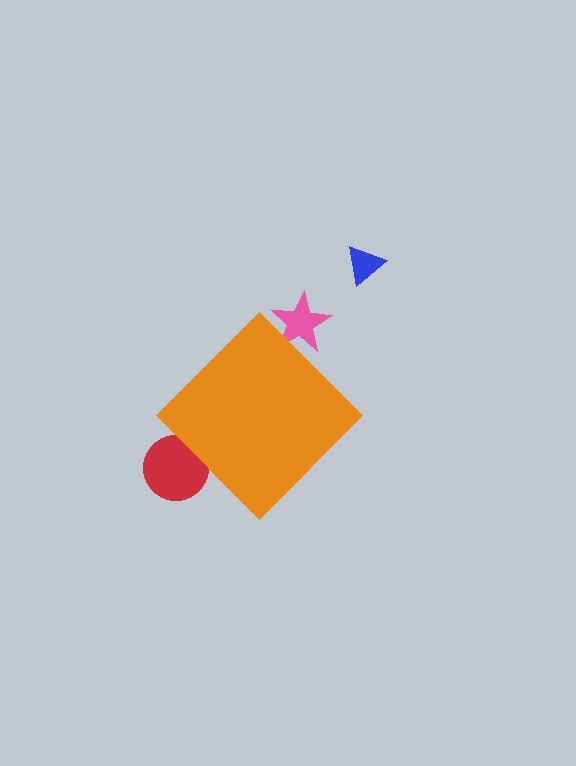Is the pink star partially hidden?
Yes, the pink star is partially hidden behind the orange diamond.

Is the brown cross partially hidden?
Yes, the brown cross is partially hidden behind the orange diamond.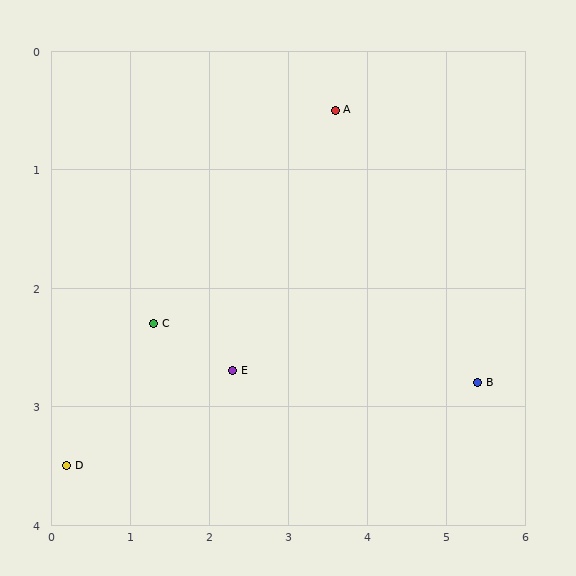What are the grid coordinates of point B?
Point B is at approximately (5.4, 2.8).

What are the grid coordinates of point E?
Point E is at approximately (2.3, 2.7).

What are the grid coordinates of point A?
Point A is at approximately (3.6, 0.5).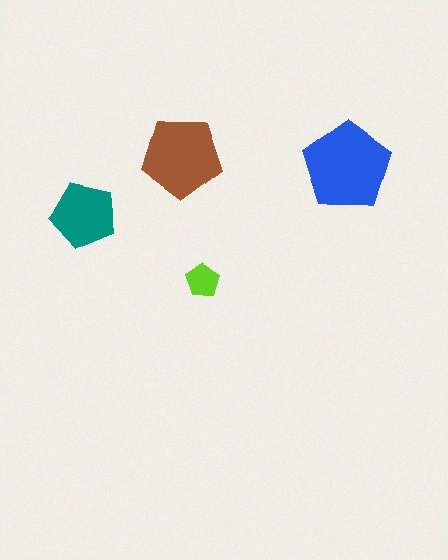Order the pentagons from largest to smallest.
the blue one, the brown one, the teal one, the lime one.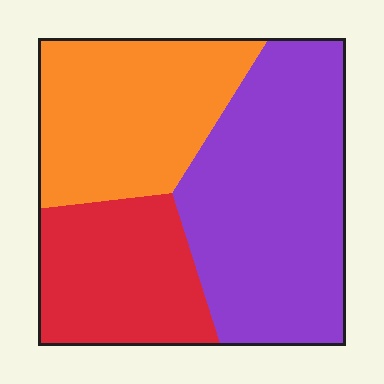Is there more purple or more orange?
Purple.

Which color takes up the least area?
Red, at roughly 25%.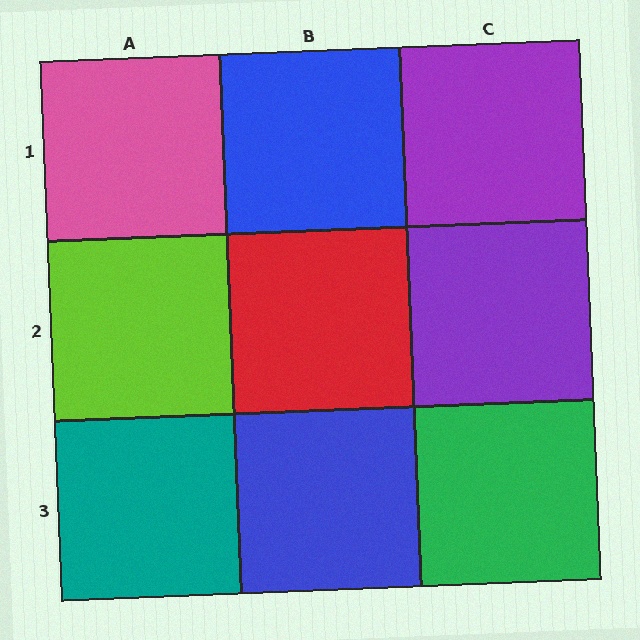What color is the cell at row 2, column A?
Lime.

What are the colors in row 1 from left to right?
Pink, blue, purple.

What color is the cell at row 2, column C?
Purple.